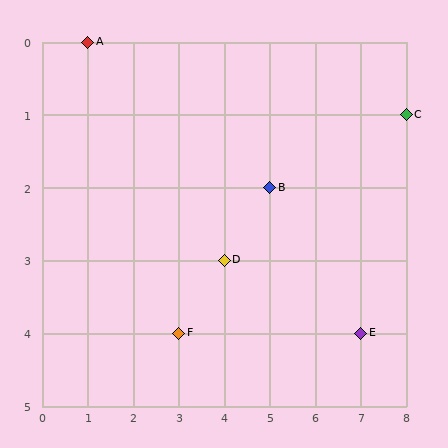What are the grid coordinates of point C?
Point C is at grid coordinates (8, 1).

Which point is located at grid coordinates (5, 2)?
Point B is at (5, 2).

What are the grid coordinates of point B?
Point B is at grid coordinates (5, 2).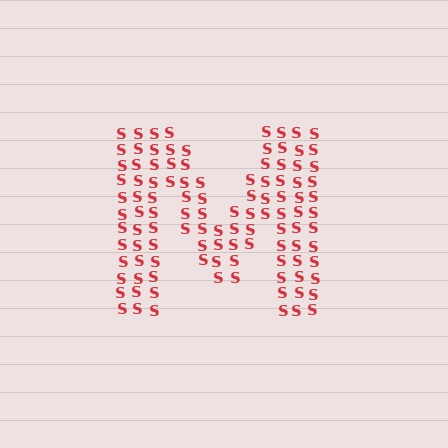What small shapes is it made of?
It is made of small letter S's.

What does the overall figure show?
The overall figure shows the letter M.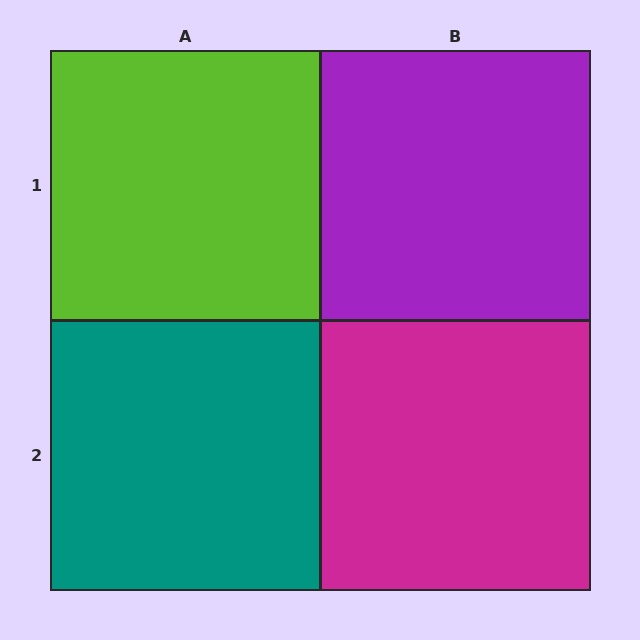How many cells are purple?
1 cell is purple.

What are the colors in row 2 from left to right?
Teal, magenta.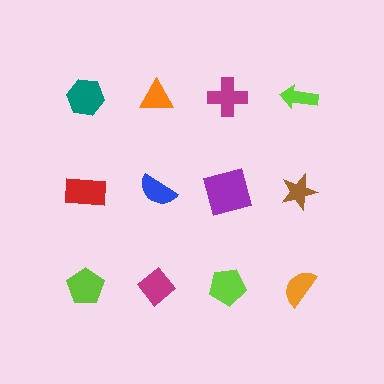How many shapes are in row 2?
4 shapes.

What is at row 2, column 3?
A purple square.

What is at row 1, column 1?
A teal hexagon.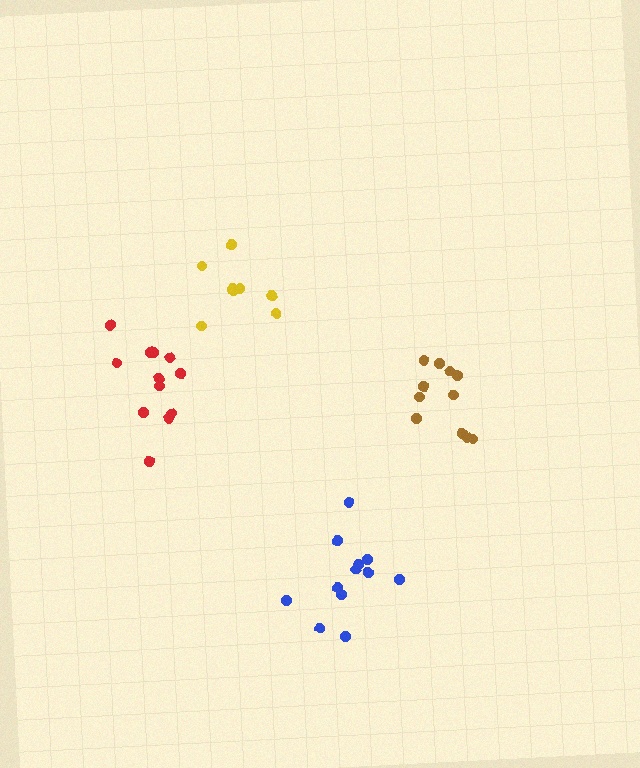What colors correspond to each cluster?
The clusters are colored: brown, yellow, blue, red.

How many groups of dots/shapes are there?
There are 4 groups.